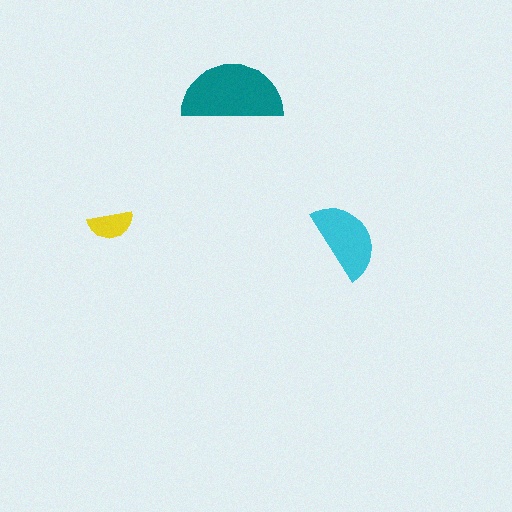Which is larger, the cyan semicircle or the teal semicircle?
The teal one.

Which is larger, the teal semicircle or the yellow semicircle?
The teal one.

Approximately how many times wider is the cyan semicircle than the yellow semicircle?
About 2 times wider.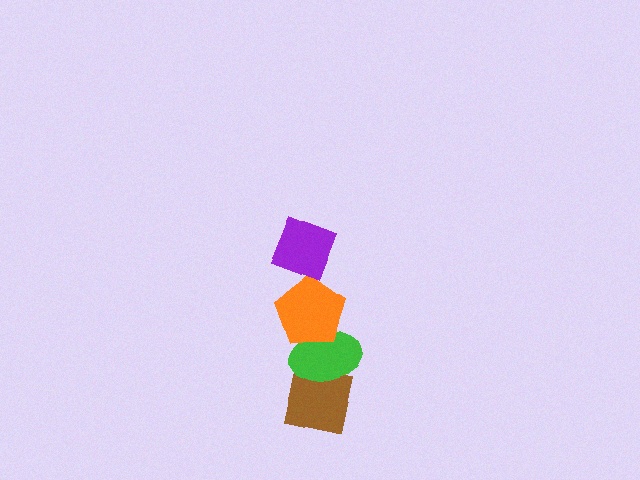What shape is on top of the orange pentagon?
The purple diamond is on top of the orange pentagon.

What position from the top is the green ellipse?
The green ellipse is 3rd from the top.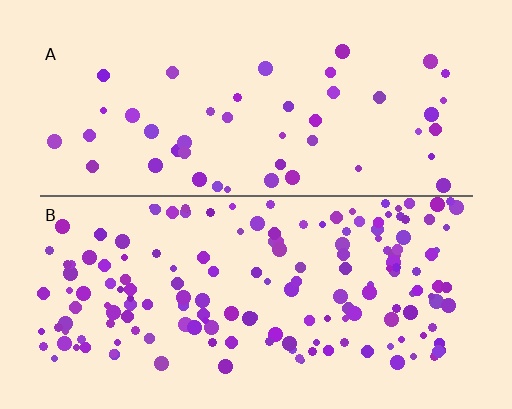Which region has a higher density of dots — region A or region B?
B (the bottom).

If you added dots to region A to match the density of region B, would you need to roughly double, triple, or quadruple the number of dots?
Approximately quadruple.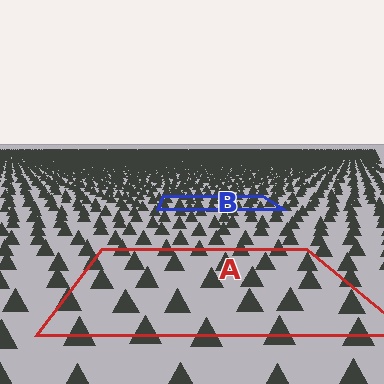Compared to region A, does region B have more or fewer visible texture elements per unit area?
Region B has more texture elements per unit area — they are packed more densely because it is farther away.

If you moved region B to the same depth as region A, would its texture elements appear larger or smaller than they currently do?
They would appear larger. At a closer depth, the same texture elements are projected at a bigger on-screen size.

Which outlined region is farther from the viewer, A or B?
Region B is farther from the viewer — the texture elements inside it appear smaller and more densely packed.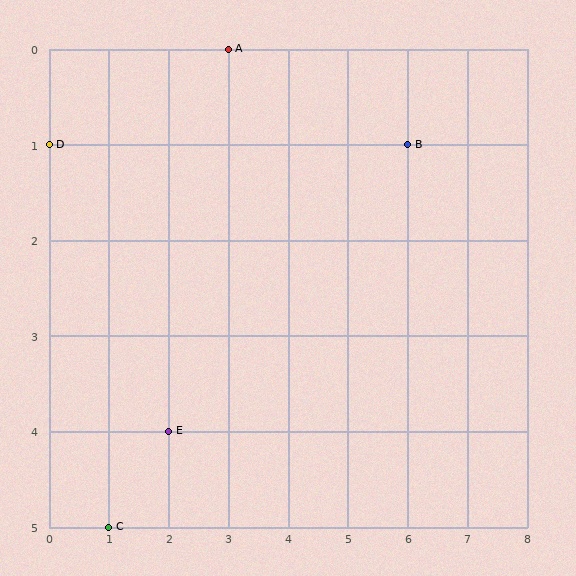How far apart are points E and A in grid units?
Points E and A are 1 column and 4 rows apart (about 4.1 grid units diagonally).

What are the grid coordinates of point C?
Point C is at grid coordinates (1, 5).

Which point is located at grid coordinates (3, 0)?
Point A is at (3, 0).